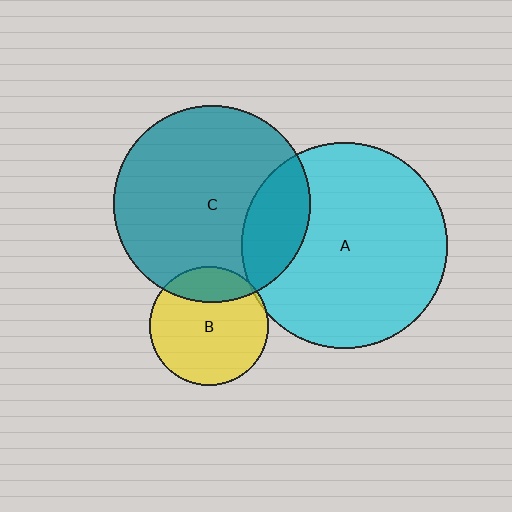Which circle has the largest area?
Circle A (cyan).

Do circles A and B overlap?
Yes.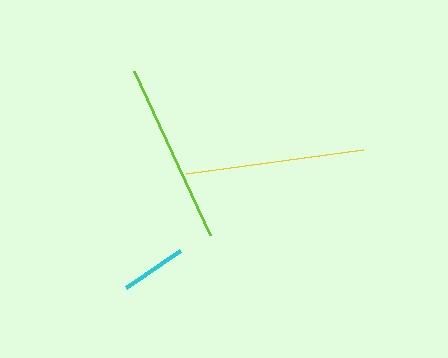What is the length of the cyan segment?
The cyan segment is approximately 66 pixels long.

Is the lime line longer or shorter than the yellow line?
The lime line is longer than the yellow line.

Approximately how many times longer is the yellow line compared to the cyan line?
The yellow line is approximately 2.7 times the length of the cyan line.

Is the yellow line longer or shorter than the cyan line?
The yellow line is longer than the cyan line.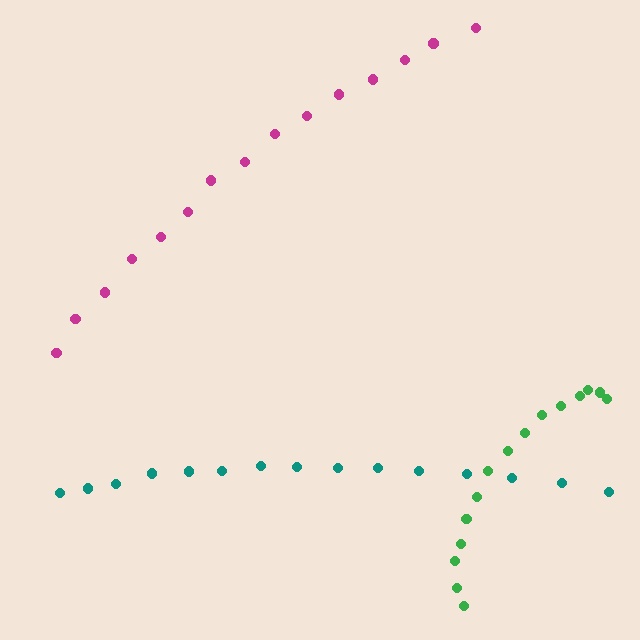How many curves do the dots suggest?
There are 3 distinct paths.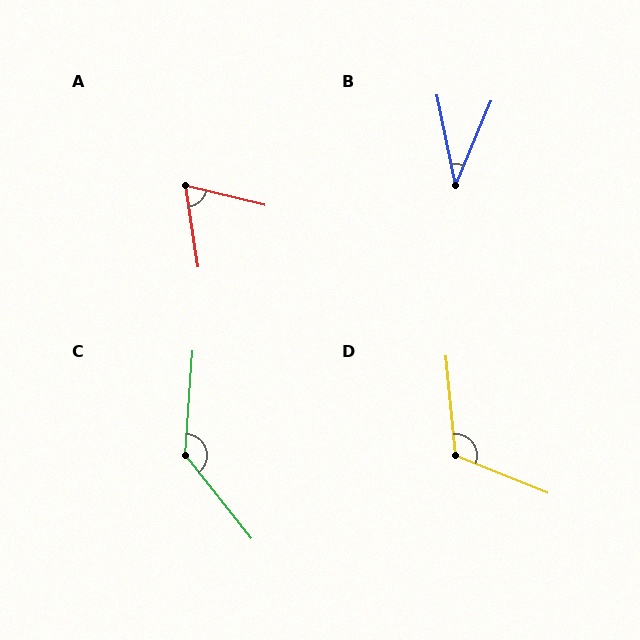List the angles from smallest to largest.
B (34°), A (67°), D (117°), C (137°).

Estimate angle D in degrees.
Approximately 117 degrees.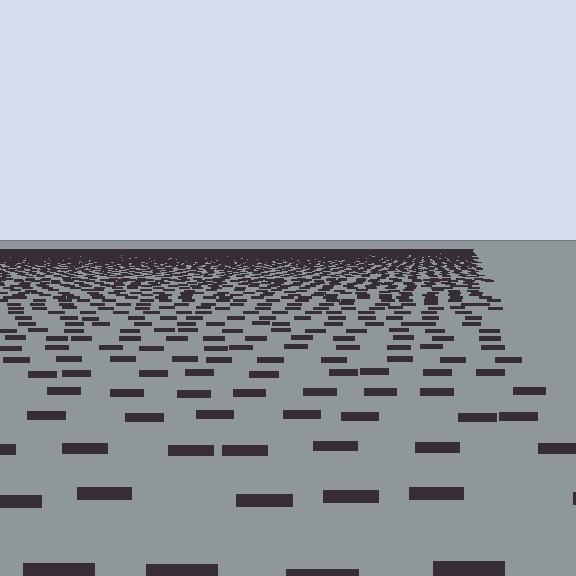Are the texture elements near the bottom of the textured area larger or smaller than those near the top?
Larger. Near the bottom, elements are closer to the viewer and appear at a bigger on-screen size.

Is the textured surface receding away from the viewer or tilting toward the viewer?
The surface is receding away from the viewer. Texture elements get smaller and denser toward the top.